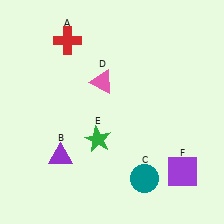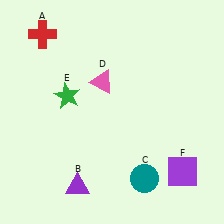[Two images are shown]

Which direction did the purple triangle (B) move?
The purple triangle (B) moved down.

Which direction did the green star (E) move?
The green star (E) moved up.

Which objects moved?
The objects that moved are: the red cross (A), the purple triangle (B), the green star (E).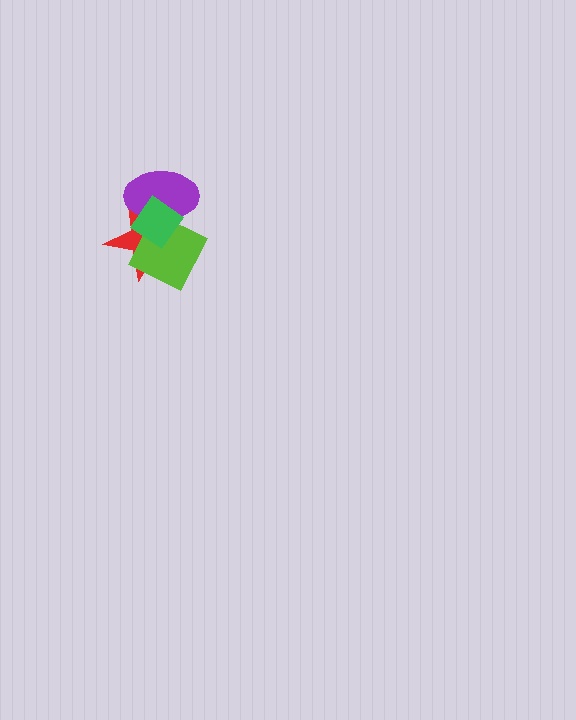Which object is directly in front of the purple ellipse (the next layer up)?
The lime diamond is directly in front of the purple ellipse.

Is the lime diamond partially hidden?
Yes, it is partially covered by another shape.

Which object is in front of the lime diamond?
The green diamond is in front of the lime diamond.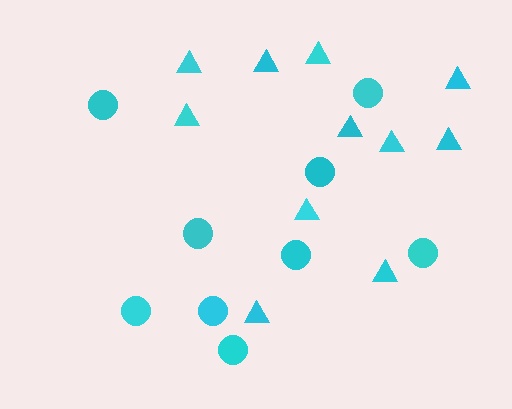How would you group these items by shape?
There are 2 groups: one group of circles (9) and one group of triangles (11).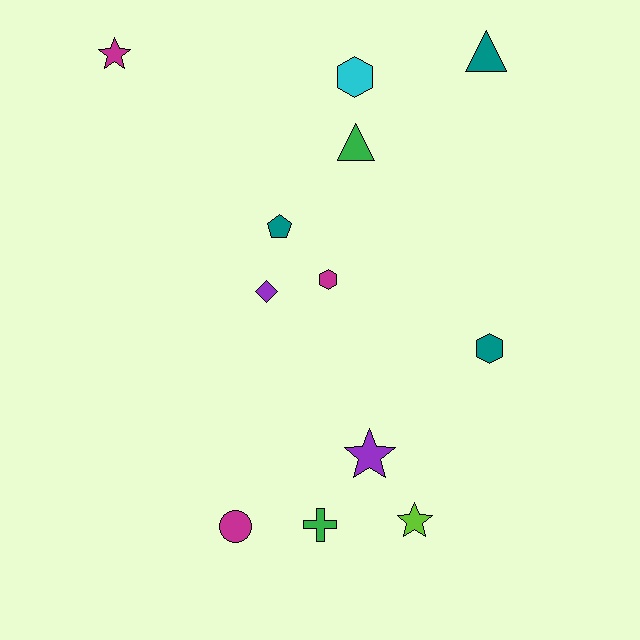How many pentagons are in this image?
There is 1 pentagon.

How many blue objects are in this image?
There are no blue objects.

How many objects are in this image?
There are 12 objects.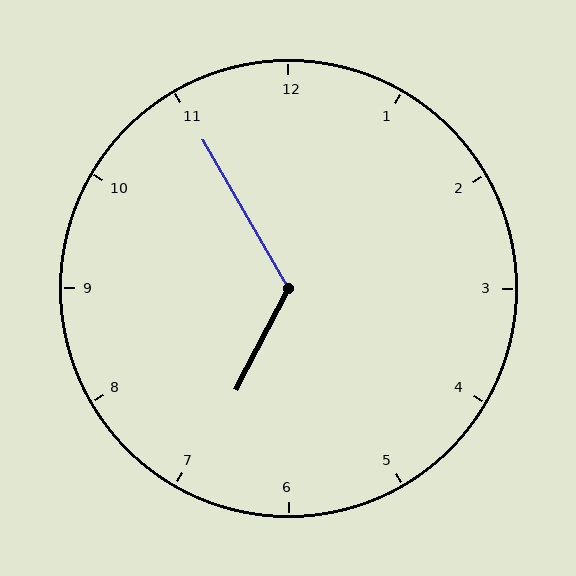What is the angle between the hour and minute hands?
Approximately 122 degrees.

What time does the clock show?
6:55.